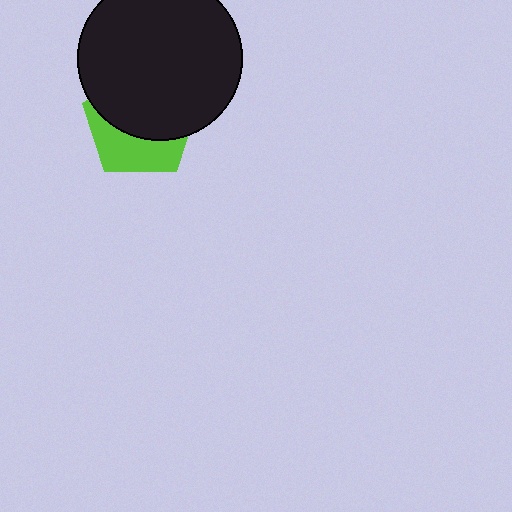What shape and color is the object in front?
The object in front is a black circle.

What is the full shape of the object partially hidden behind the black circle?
The partially hidden object is a lime pentagon.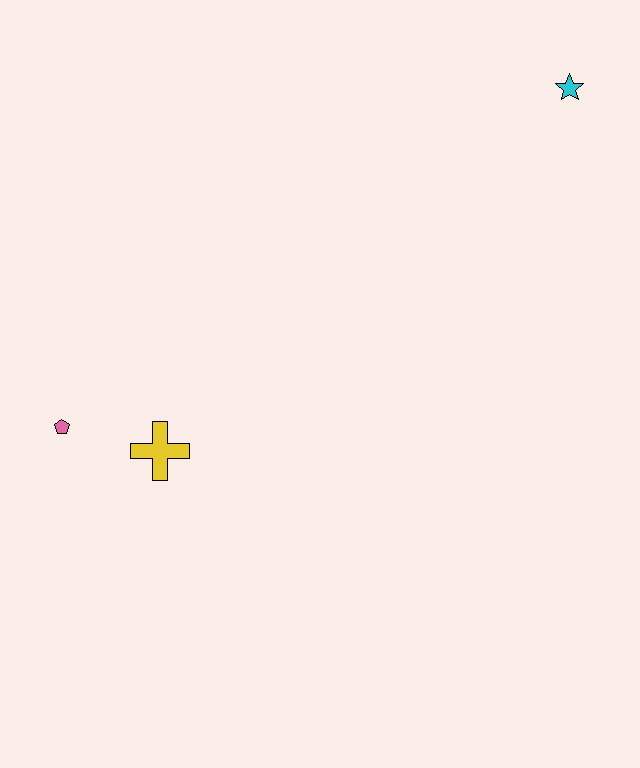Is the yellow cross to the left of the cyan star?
Yes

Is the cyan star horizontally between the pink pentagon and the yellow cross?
No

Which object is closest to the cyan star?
The yellow cross is closest to the cyan star.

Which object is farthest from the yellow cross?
The cyan star is farthest from the yellow cross.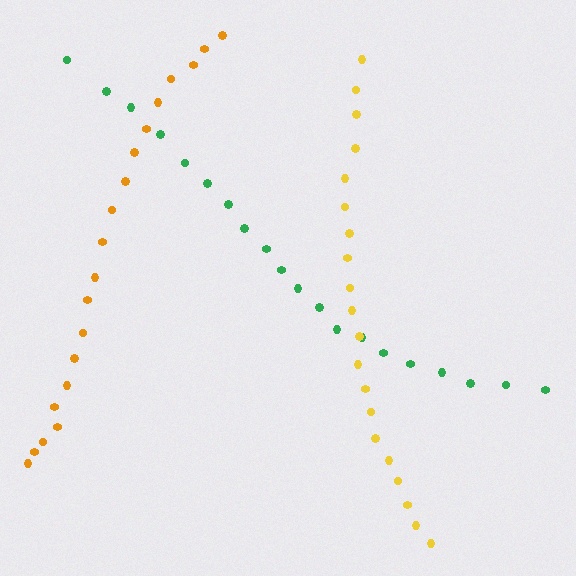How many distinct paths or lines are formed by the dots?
There are 3 distinct paths.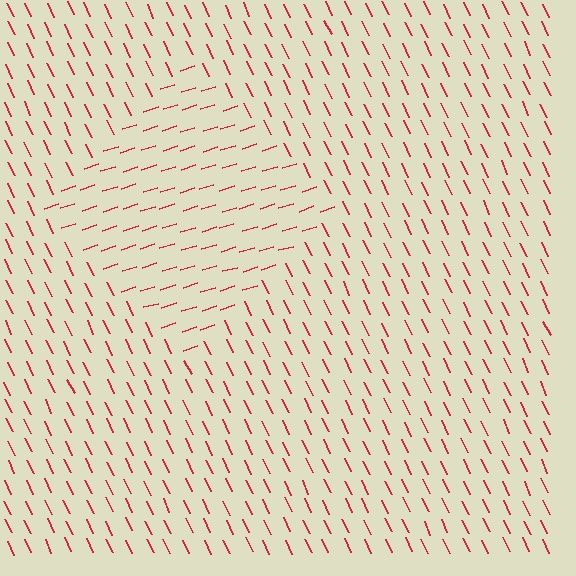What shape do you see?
I see a diamond.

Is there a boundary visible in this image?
Yes, there is a texture boundary formed by a change in line orientation.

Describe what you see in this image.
The image is filled with small red line segments. A diamond region in the image has lines oriented differently from the surrounding lines, creating a visible texture boundary.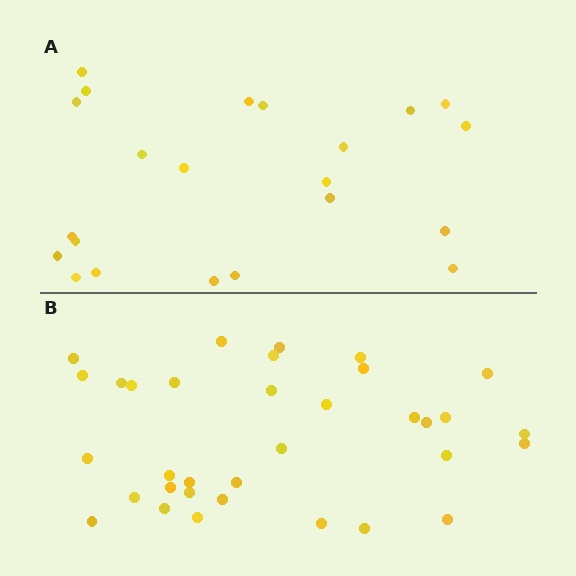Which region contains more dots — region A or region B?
Region B (the bottom region) has more dots.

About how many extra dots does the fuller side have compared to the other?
Region B has roughly 12 or so more dots than region A.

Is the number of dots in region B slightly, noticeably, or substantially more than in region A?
Region B has substantially more. The ratio is roughly 1.5 to 1.